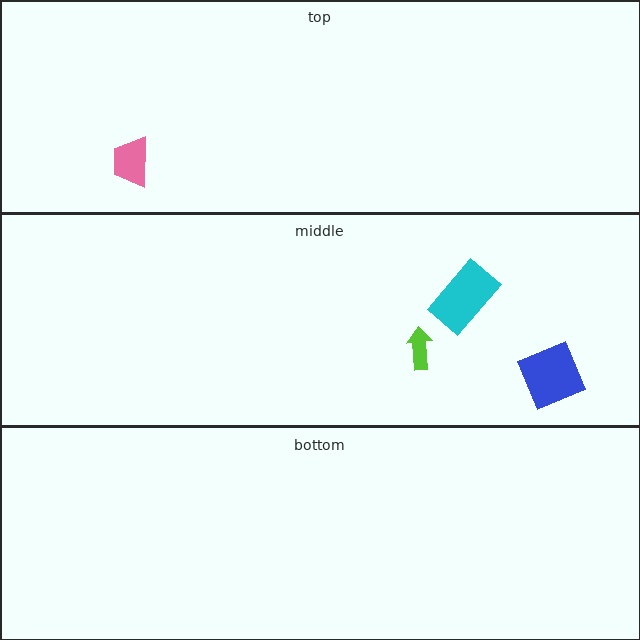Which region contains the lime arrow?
The middle region.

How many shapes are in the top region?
1.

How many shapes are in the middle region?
3.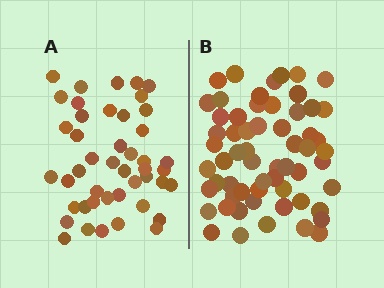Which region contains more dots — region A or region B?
Region B (the right region) has more dots.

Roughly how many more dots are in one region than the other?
Region B has approximately 15 more dots than region A.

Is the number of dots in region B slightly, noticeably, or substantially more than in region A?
Region B has noticeably more, but not dramatically so. The ratio is roughly 1.3 to 1.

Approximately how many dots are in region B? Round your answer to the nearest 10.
About 60 dots.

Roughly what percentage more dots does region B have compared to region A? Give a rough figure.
About 35% more.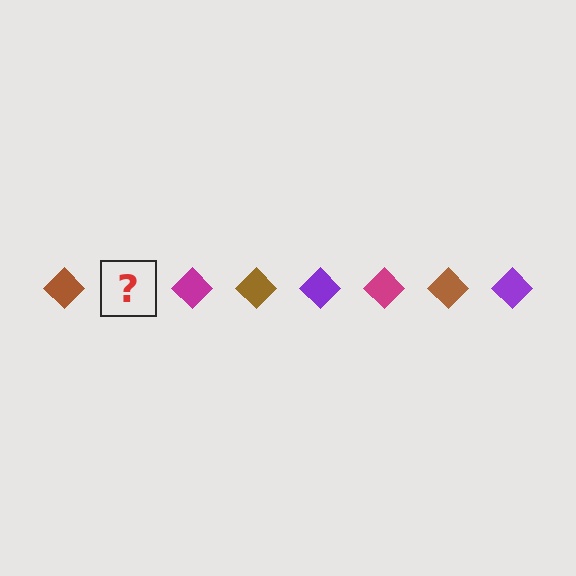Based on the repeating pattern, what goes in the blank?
The blank should be a purple diamond.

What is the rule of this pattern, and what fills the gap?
The rule is that the pattern cycles through brown, purple, magenta diamonds. The gap should be filled with a purple diamond.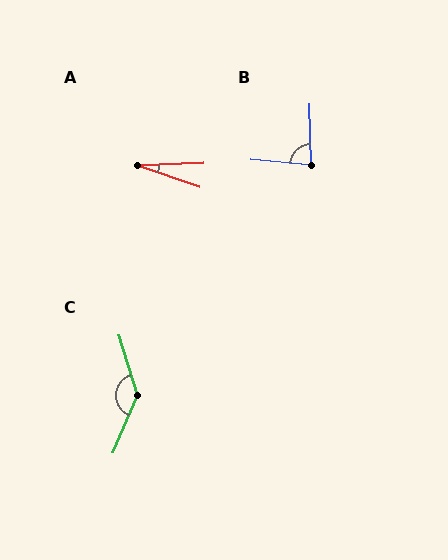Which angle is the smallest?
A, at approximately 21 degrees.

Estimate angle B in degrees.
Approximately 84 degrees.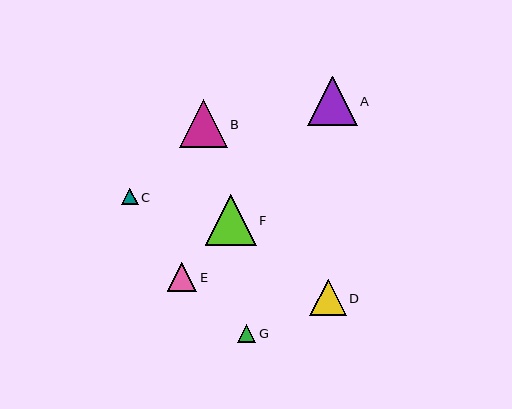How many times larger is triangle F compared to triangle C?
Triangle F is approximately 3.1 times the size of triangle C.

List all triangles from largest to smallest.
From largest to smallest: F, A, B, D, E, G, C.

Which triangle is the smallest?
Triangle C is the smallest with a size of approximately 17 pixels.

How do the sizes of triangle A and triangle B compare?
Triangle A and triangle B are approximately the same size.